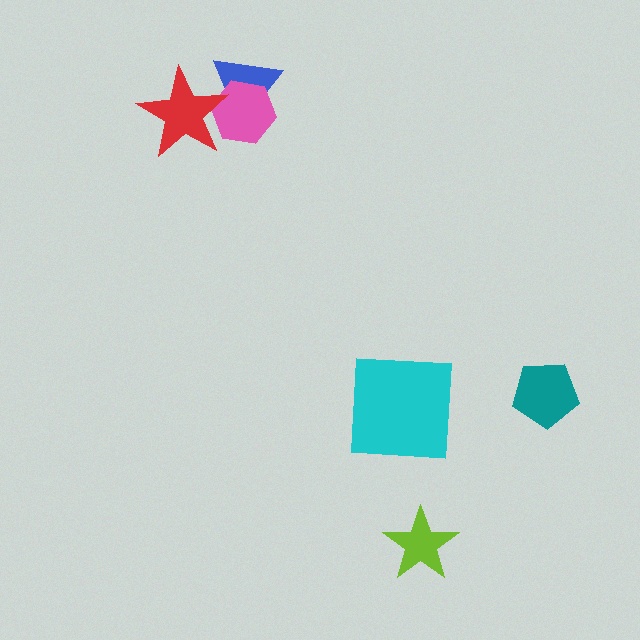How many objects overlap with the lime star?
0 objects overlap with the lime star.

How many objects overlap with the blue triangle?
2 objects overlap with the blue triangle.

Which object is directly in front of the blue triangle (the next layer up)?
The pink hexagon is directly in front of the blue triangle.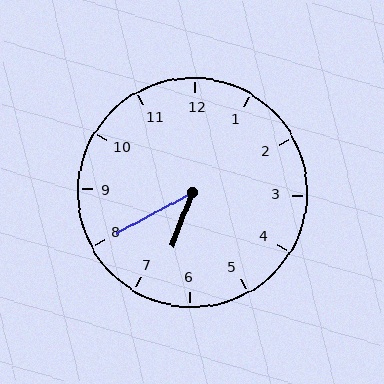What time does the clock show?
6:40.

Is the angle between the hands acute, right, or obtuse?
It is acute.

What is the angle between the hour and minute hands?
Approximately 40 degrees.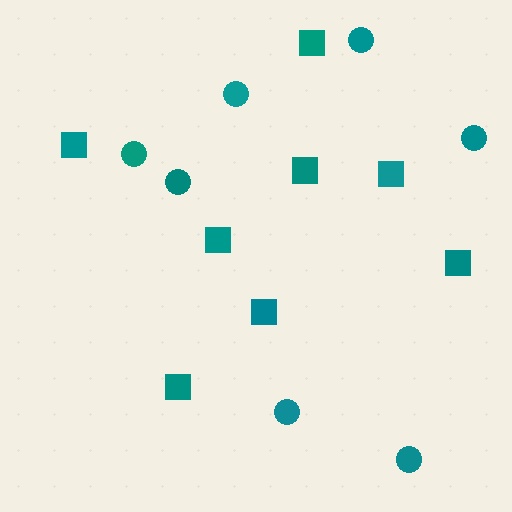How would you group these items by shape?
There are 2 groups: one group of circles (7) and one group of squares (8).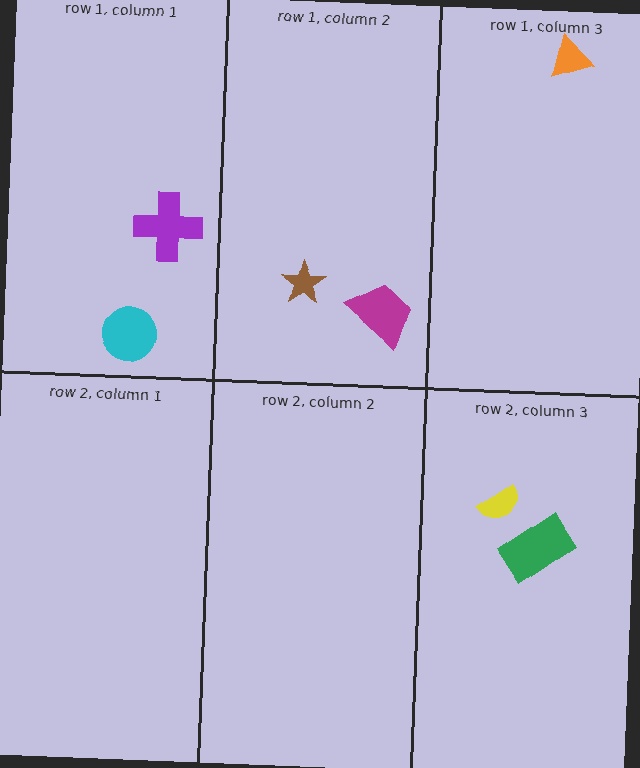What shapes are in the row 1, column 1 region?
The cyan circle, the purple cross.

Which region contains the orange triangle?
The row 1, column 3 region.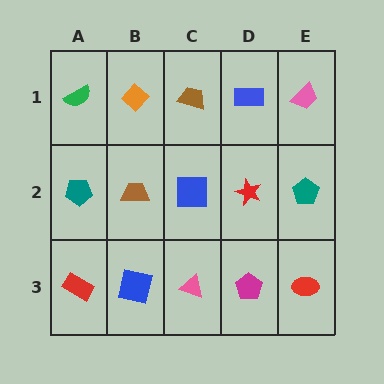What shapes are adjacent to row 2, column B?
An orange diamond (row 1, column B), a blue square (row 3, column B), a teal pentagon (row 2, column A), a blue square (row 2, column C).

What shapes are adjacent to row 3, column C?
A blue square (row 2, column C), a blue square (row 3, column B), a magenta pentagon (row 3, column D).